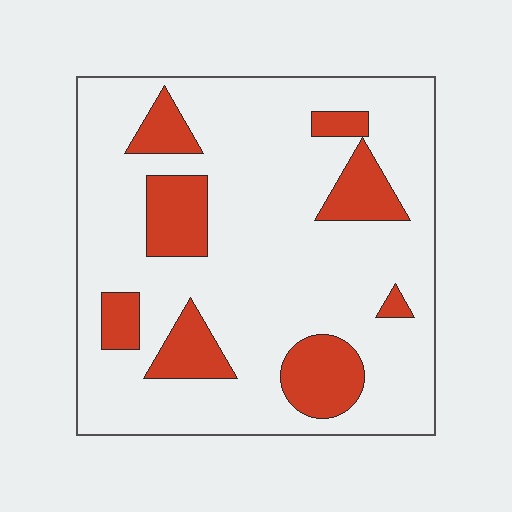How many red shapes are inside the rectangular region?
8.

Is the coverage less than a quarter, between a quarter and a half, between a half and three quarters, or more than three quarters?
Less than a quarter.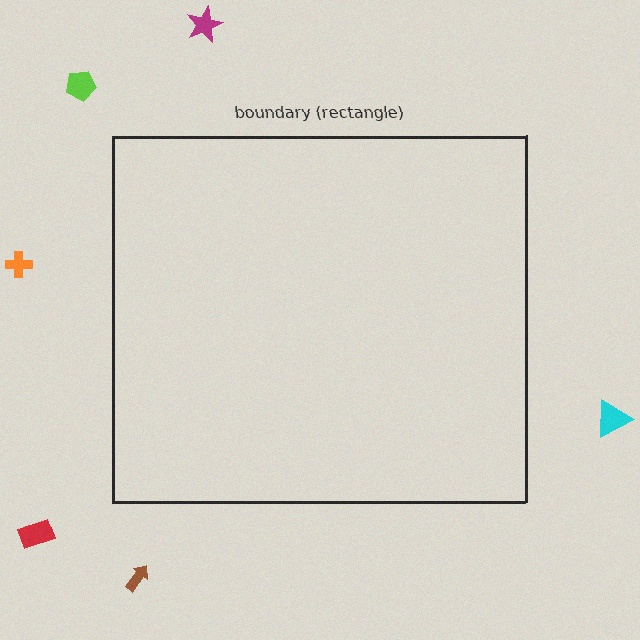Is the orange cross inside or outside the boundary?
Outside.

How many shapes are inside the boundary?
0 inside, 6 outside.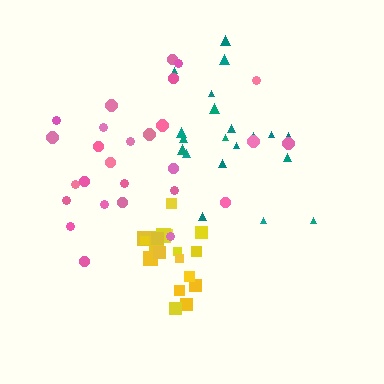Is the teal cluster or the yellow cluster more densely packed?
Yellow.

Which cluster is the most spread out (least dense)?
Pink.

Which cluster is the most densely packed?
Yellow.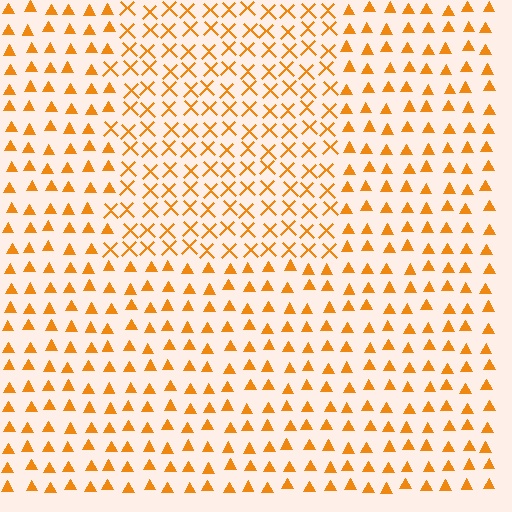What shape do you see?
I see a rectangle.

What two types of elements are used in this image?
The image uses X marks inside the rectangle region and triangles outside it.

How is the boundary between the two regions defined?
The boundary is defined by a change in element shape: X marks inside vs. triangles outside. All elements share the same color and spacing.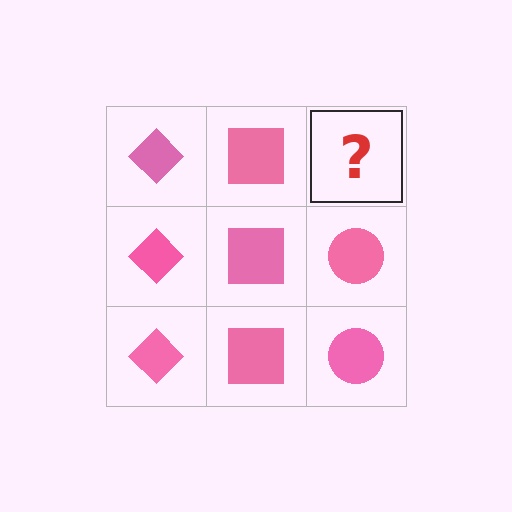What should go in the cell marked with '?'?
The missing cell should contain a pink circle.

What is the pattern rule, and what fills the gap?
The rule is that each column has a consistent shape. The gap should be filled with a pink circle.